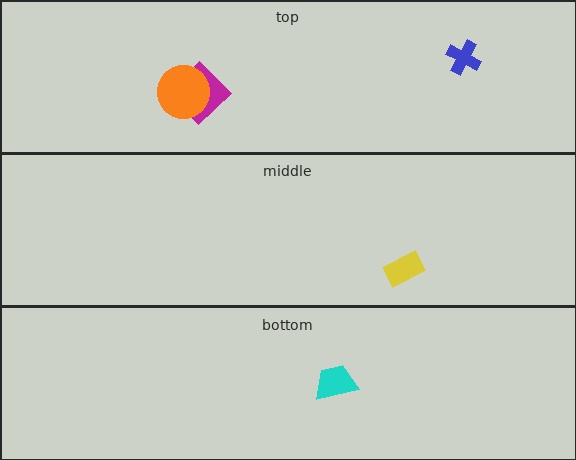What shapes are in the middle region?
The yellow rectangle.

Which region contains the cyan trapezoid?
The bottom region.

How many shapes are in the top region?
3.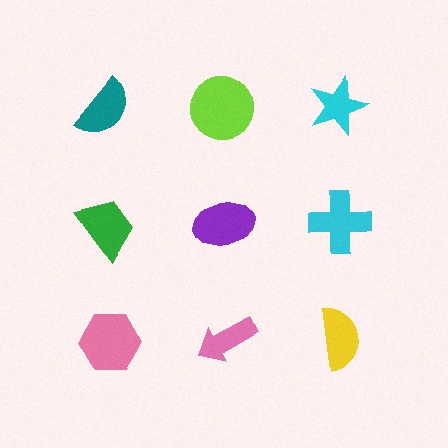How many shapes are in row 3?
3 shapes.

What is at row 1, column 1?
A teal semicircle.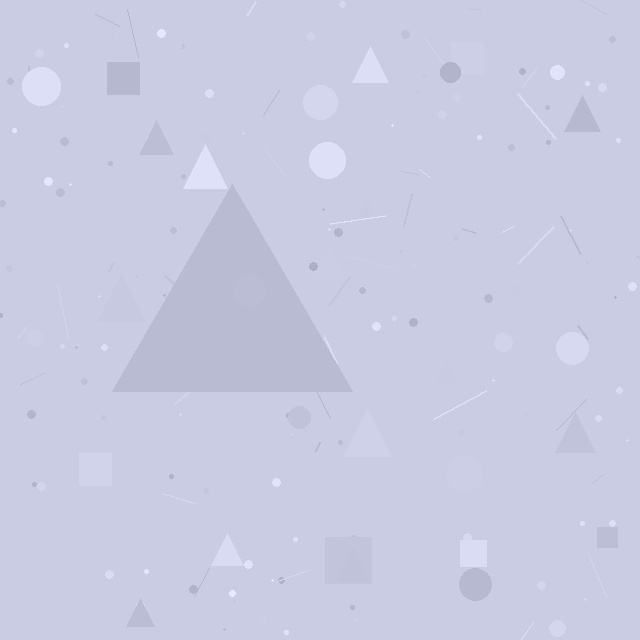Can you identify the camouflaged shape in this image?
The camouflaged shape is a triangle.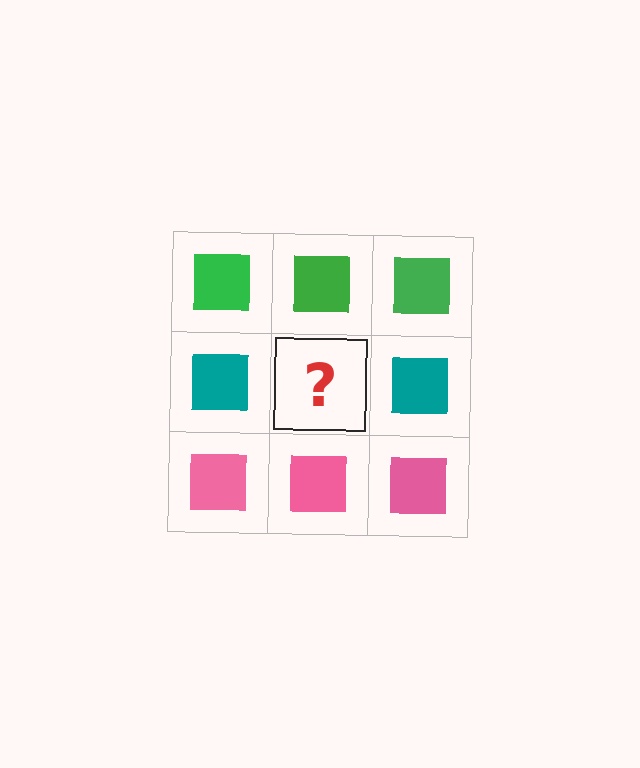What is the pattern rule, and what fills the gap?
The rule is that each row has a consistent color. The gap should be filled with a teal square.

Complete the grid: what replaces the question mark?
The question mark should be replaced with a teal square.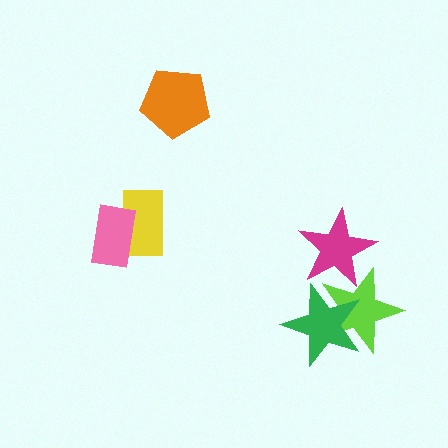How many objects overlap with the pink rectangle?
1 object overlaps with the pink rectangle.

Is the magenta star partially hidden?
Yes, it is partially covered by another shape.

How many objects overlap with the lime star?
2 objects overlap with the lime star.